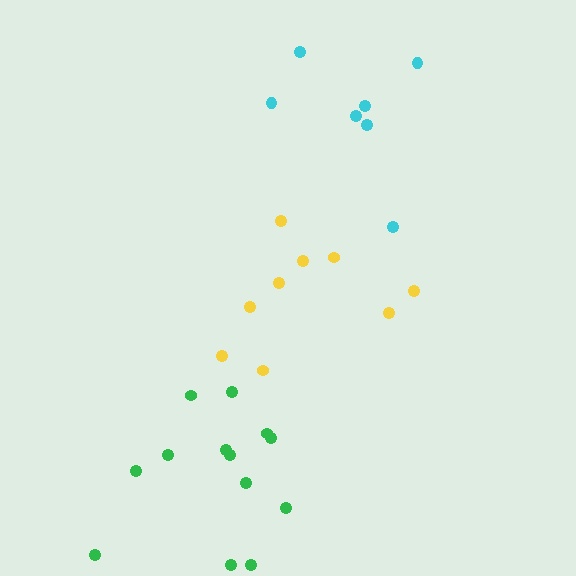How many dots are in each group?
Group 1: 7 dots, Group 2: 9 dots, Group 3: 13 dots (29 total).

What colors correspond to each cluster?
The clusters are colored: cyan, yellow, green.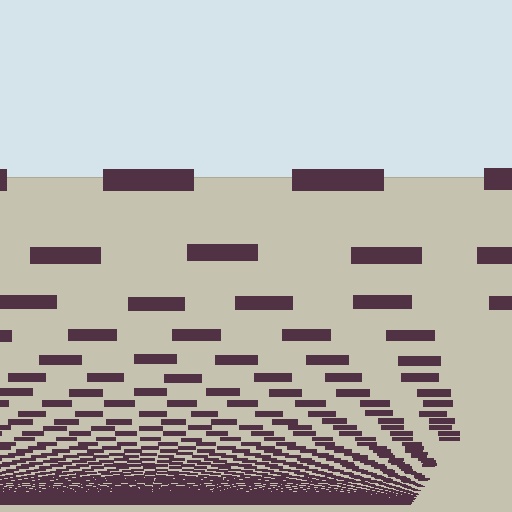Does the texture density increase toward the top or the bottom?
Density increases toward the bottom.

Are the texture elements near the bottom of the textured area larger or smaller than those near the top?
Smaller. The gradient is inverted — elements near the bottom are smaller and denser.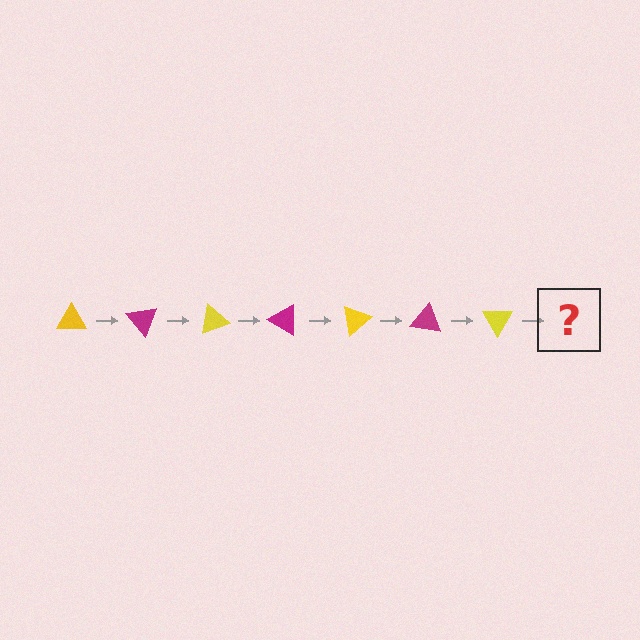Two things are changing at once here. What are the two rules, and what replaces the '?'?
The two rules are that it rotates 50 degrees each step and the color cycles through yellow and magenta. The '?' should be a magenta triangle, rotated 350 degrees from the start.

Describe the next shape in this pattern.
It should be a magenta triangle, rotated 350 degrees from the start.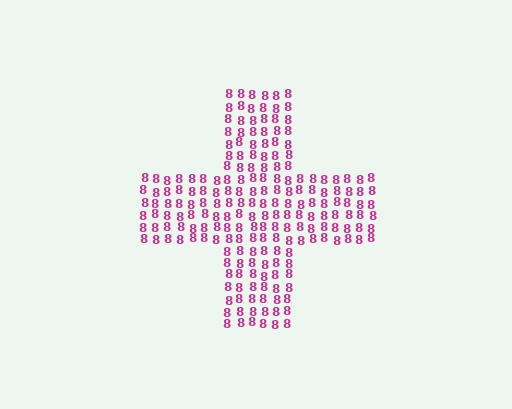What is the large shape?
The large shape is a cross.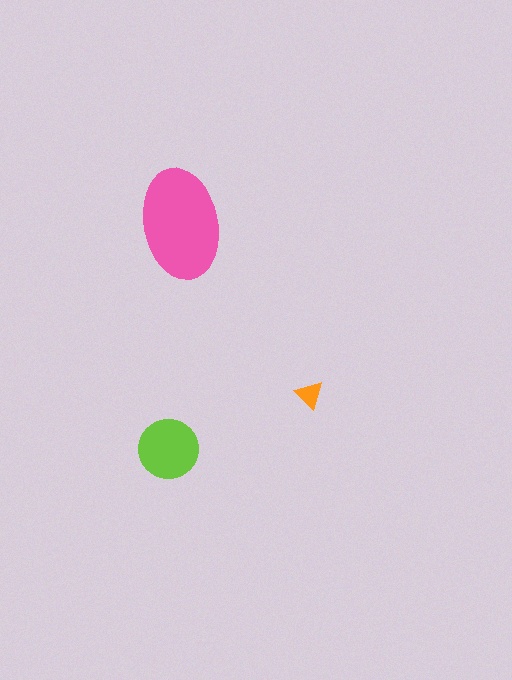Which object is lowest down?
The lime circle is bottommost.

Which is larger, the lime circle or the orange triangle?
The lime circle.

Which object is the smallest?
The orange triangle.